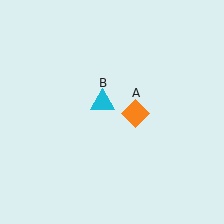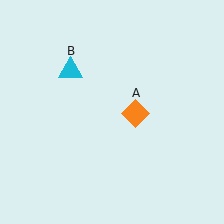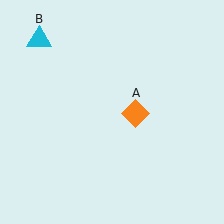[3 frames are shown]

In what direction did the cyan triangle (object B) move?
The cyan triangle (object B) moved up and to the left.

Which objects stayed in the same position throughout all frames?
Orange diamond (object A) remained stationary.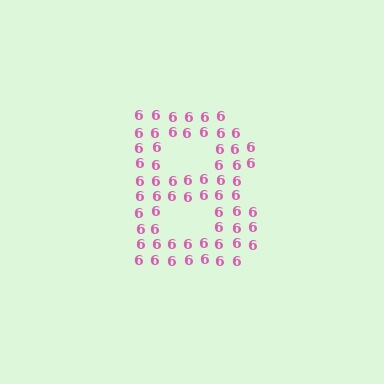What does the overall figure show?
The overall figure shows the letter B.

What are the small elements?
The small elements are digit 6's.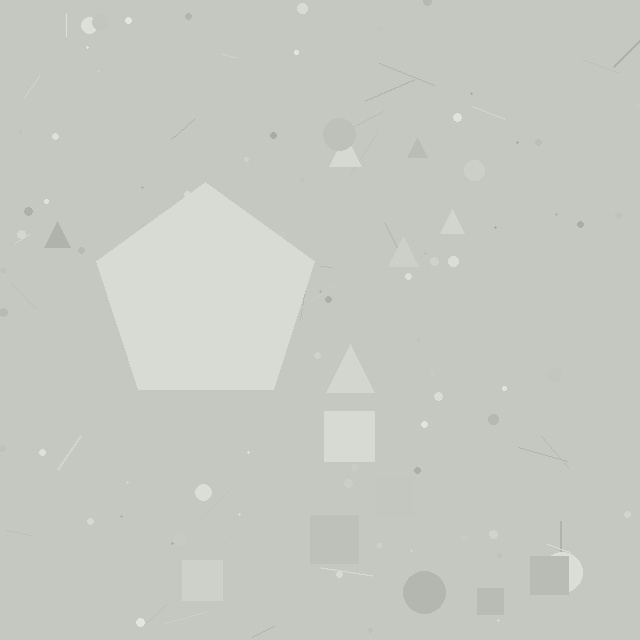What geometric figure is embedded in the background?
A pentagon is embedded in the background.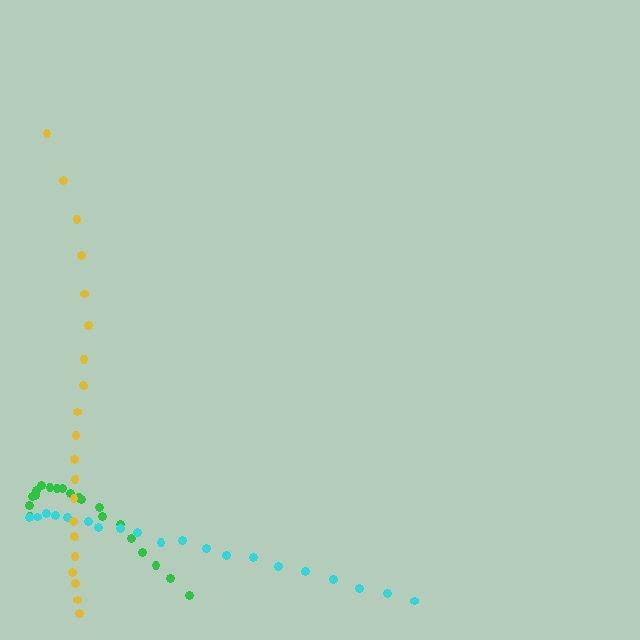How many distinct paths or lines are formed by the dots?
There are 3 distinct paths.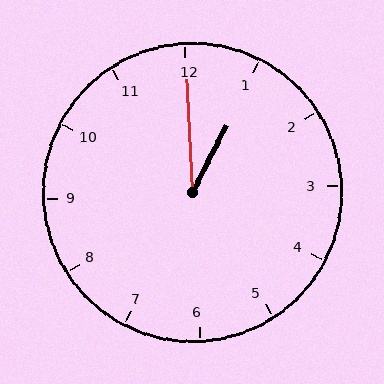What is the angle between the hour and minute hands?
Approximately 30 degrees.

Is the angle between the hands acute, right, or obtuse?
It is acute.